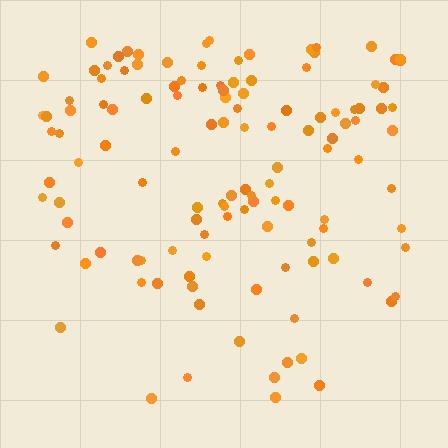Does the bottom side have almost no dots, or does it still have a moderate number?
Still a moderate number, just noticeably fewer than the top.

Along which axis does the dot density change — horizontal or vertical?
Vertical.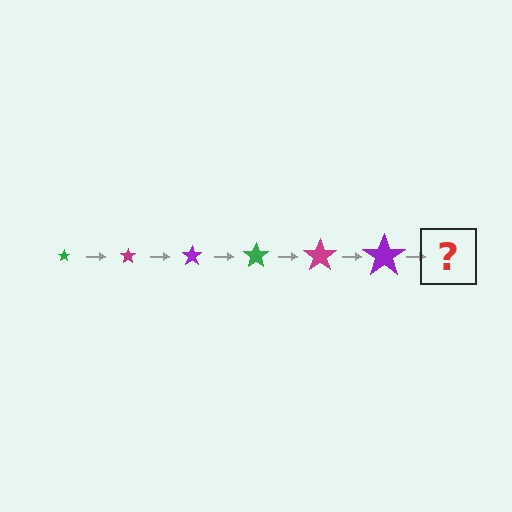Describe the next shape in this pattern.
It should be a green star, larger than the previous one.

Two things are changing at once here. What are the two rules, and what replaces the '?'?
The two rules are that the star grows larger each step and the color cycles through green, magenta, and purple. The '?' should be a green star, larger than the previous one.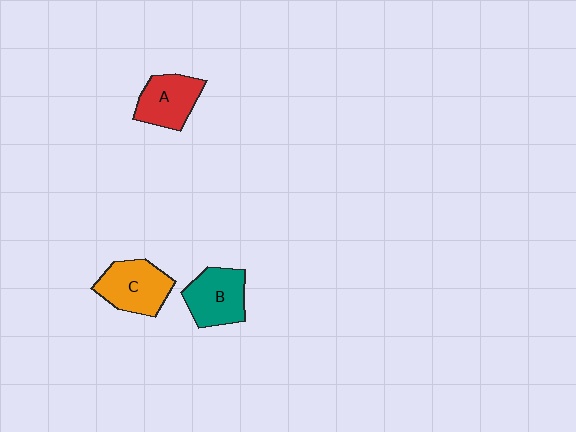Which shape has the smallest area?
Shape A (red).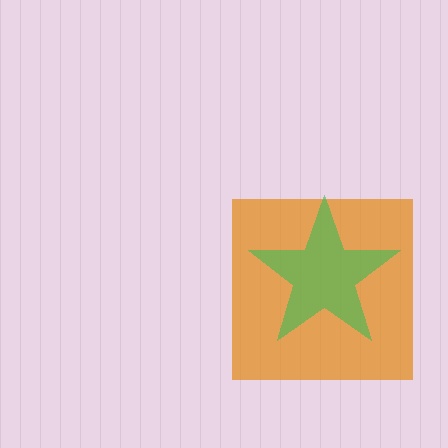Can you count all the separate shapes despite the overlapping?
Yes, there are 2 separate shapes.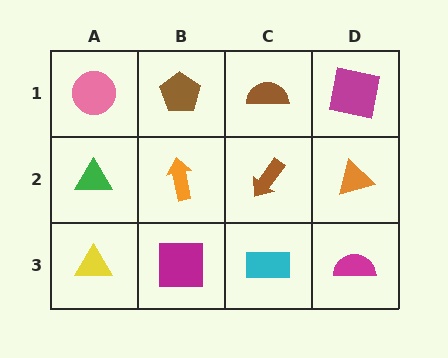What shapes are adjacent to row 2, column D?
A magenta square (row 1, column D), a magenta semicircle (row 3, column D), a brown arrow (row 2, column C).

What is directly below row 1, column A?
A green triangle.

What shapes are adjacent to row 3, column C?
A brown arrow (row 2, column C), a magenta square (row 3, column B), a magenta semicircle (row 3, column D).